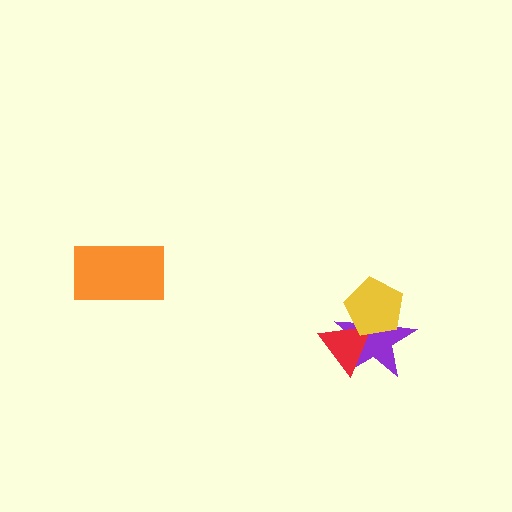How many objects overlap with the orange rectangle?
0 objects overlap with the orange rectangle.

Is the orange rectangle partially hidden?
No, no other shape covers it.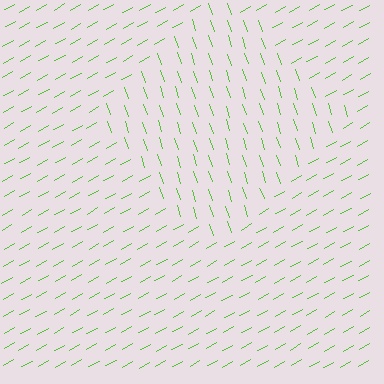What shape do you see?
I see a diamond.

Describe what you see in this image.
The image is filled with small lime line segments. A diamond region in the image has lines oriented differently from the surrounding lines, creating a visible texture boundary.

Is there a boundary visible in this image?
Yes, there is a texture boundary formed by a change in line orientation.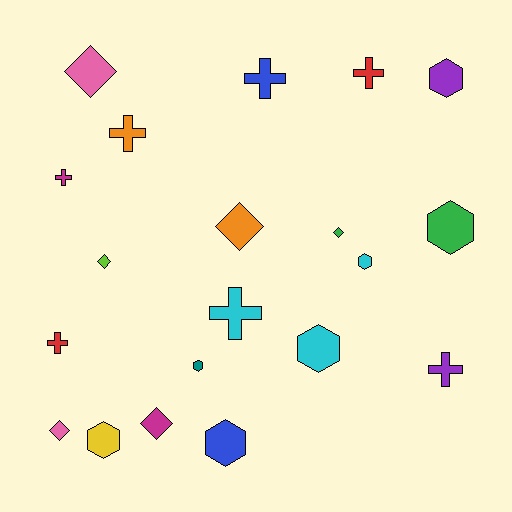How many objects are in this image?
There are 20 objects.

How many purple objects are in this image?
There are 2 purple objects.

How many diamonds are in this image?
There are 6 diamonds.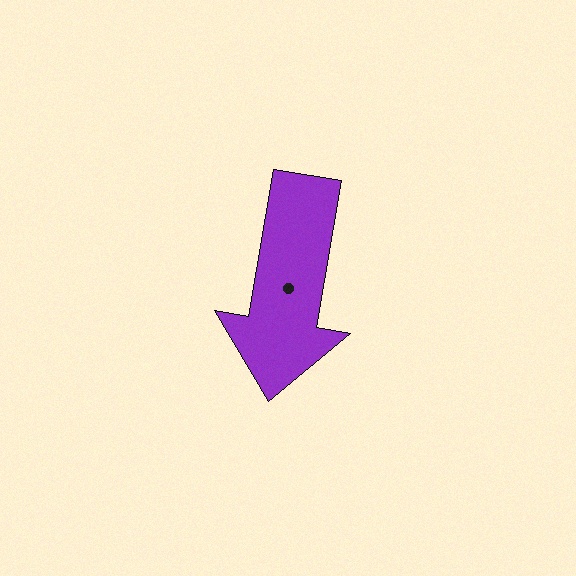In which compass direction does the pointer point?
South.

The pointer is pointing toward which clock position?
Roughly 6 o'clock.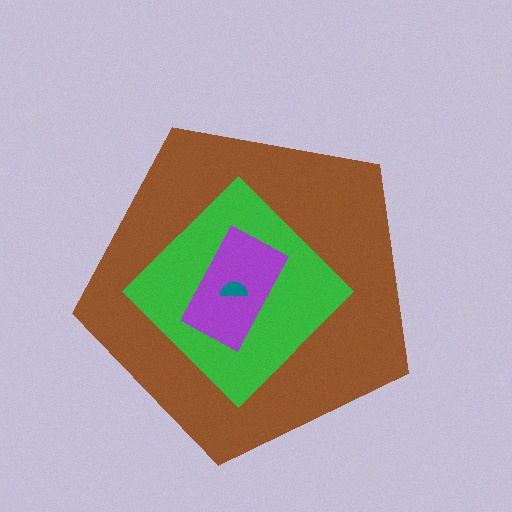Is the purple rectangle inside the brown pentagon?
Yes.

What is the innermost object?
The teal semicircle.